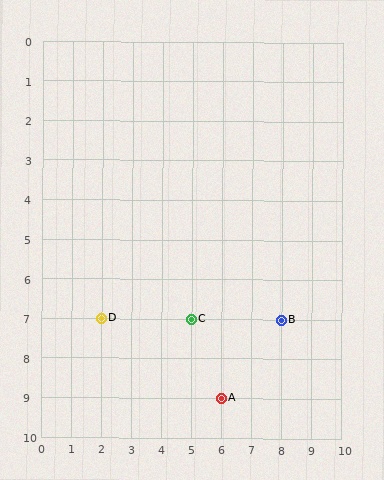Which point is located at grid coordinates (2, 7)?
Point D is at (2, 7).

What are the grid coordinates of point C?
Point C is at grid coordinates (5, 7).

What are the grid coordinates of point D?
Point D is at grid coordinates (2, 7).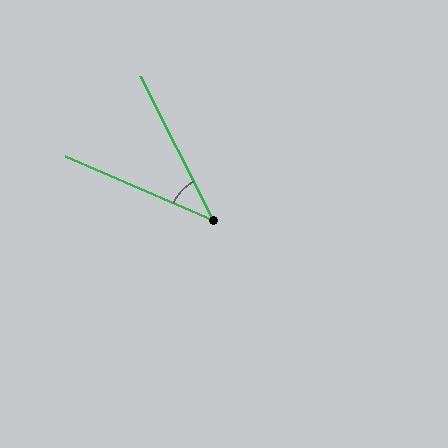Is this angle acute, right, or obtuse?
It is acute.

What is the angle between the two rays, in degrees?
Approximately 40 degrees.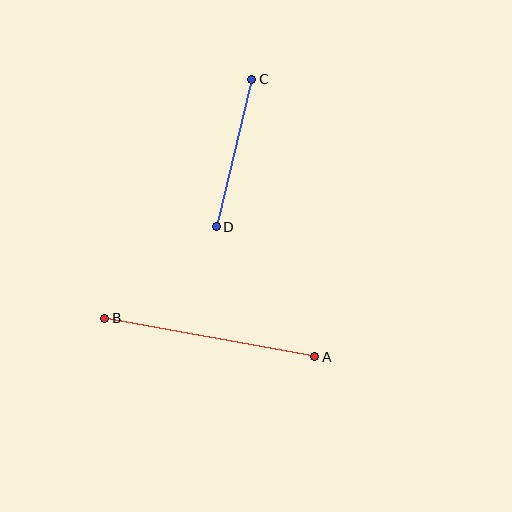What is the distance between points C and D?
The distance is approximately 152 pixels.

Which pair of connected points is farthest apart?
Points A and B are farthest apart.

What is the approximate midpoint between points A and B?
The midpoint is at approximately (210, 338) pixels.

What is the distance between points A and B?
The distance is approximately 214 pixels.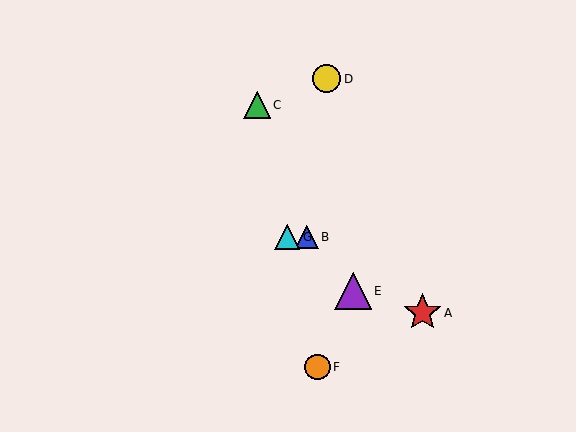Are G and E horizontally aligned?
No, G is at y≈237 and E is at y≈291.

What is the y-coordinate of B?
Object B is at y≈237.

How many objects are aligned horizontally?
2 objects (B, G) are aligned horizontally.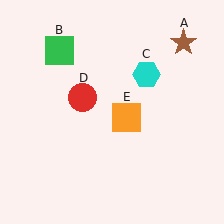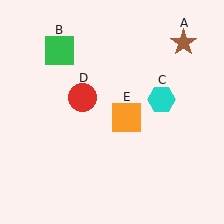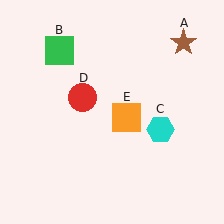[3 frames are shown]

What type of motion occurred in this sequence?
The cyan hexagon (object C) rotated clockwise around the center of the scene.